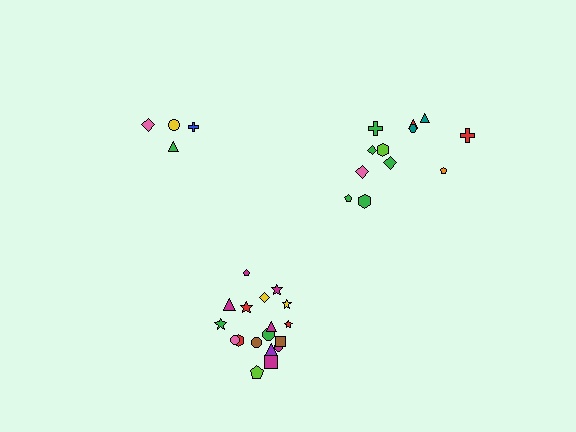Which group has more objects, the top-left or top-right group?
The top-right group.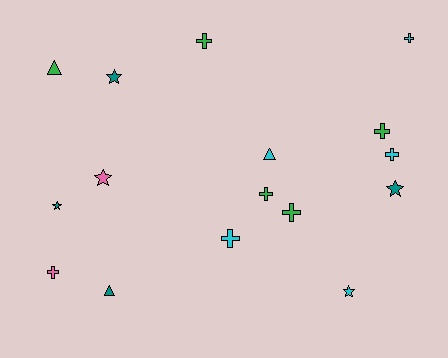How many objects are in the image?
There are 16 objects.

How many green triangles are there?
There is 1 green triangle.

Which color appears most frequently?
Green, with 5 objects.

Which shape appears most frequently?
Cross, with 8 objects.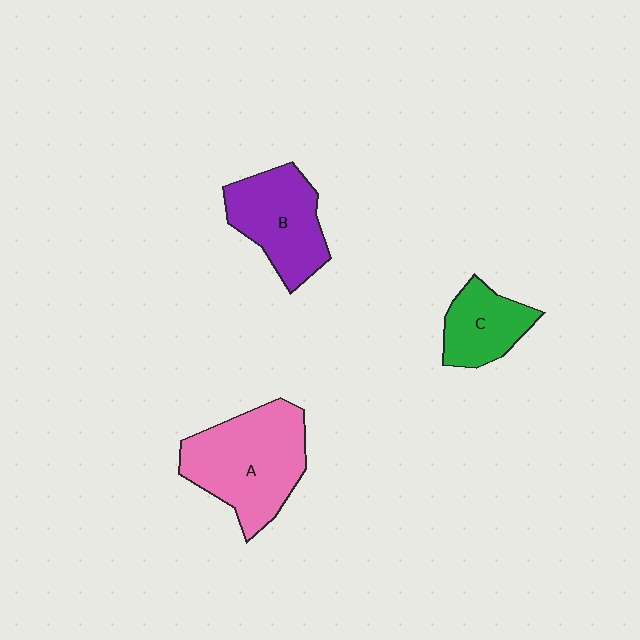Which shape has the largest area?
Shape A (pink).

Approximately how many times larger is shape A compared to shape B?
Approximately 1.3 times.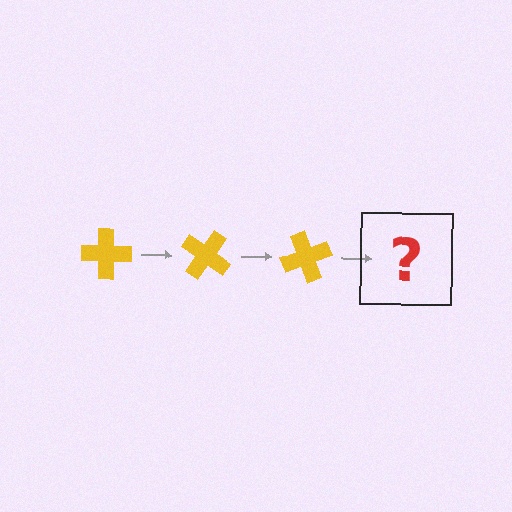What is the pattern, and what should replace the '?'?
The pattern is that the cross rotates 35 degrees each step. The '?' should be a yellow cross rotated 105 degrees.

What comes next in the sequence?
The next element should be a yellow cross rotated 105 degrees.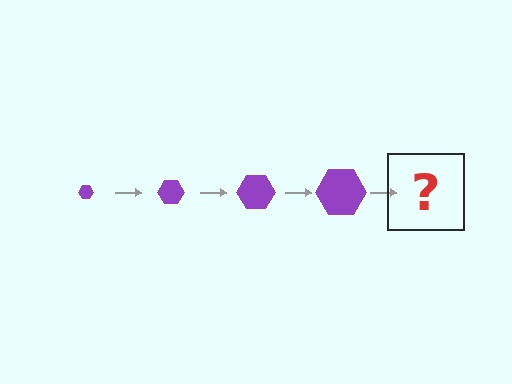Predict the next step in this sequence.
The next step is a purple hexagon, larger than the previous one.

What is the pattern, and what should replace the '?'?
The pattern is that the hexagon gets progressively larger each step. The '?' should be a purple hexagon, larger than the previous one.